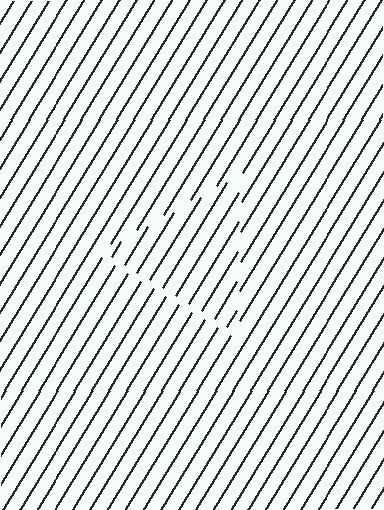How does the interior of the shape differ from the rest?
The interior of the shape contains the same grating, shifted by half a period — the contour is defined by the phase discontinuity where line-ends from the inner and outer gratings abut.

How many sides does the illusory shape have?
3 sides — the line-ends trace a triangle.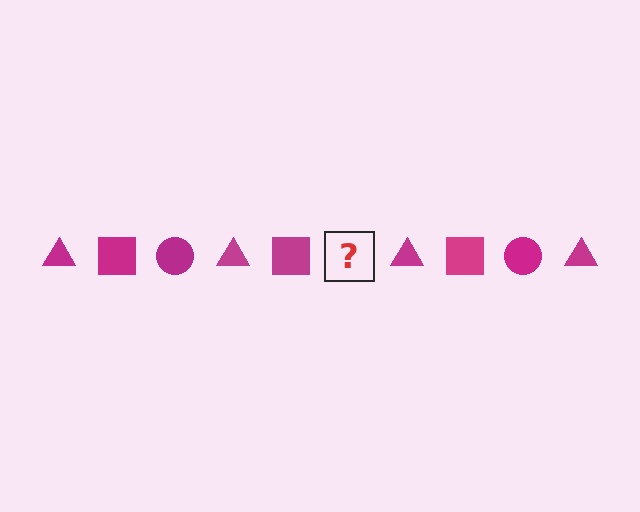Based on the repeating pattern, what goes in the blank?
The blank should be a magenta circle.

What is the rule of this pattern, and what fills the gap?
The rule is that the pattern cycles through triangle, square, circle shapes in magenta. The gap should be filled with a magenta circle.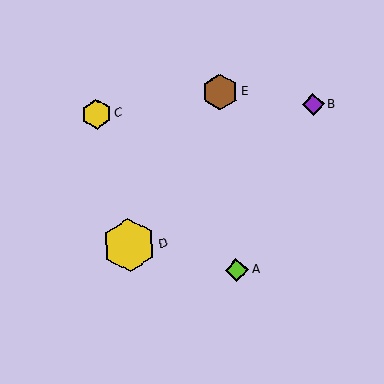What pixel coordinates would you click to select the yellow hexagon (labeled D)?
Click at (129, 245) to select the yellow hexagon D.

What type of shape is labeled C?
Shape C is a yellow hexagon.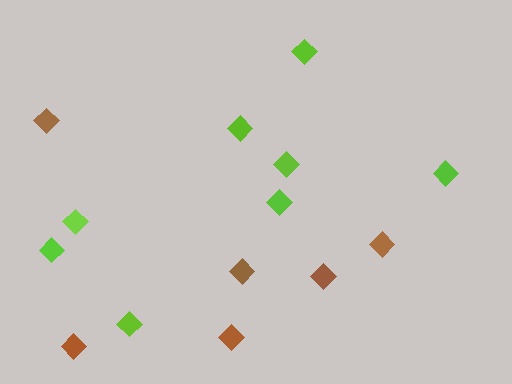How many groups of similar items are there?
There are 2 groups: one group of brown diamonds (6) and one group of lime diamonds (8).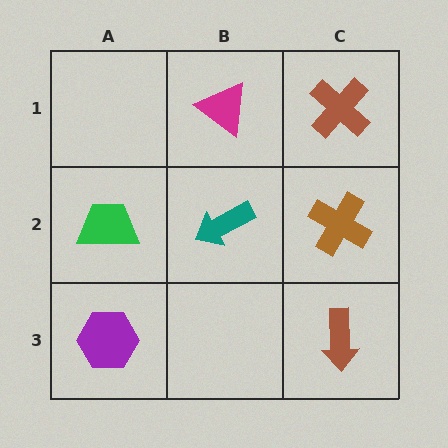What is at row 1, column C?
A brown cross.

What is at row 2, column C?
A brown cross.